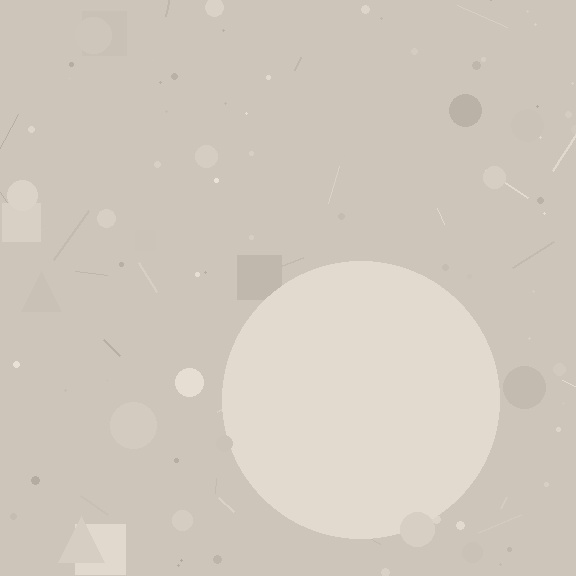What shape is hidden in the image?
A circle is hidden in the image.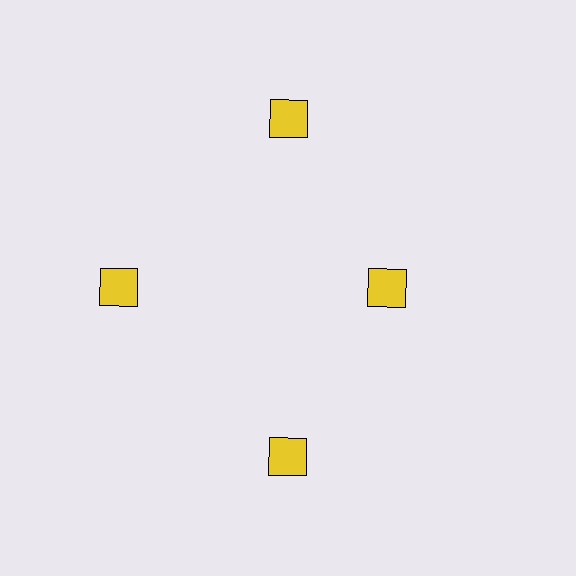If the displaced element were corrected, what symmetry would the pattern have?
It would have 4-fold rotational symmetry — the pattern would map onto itself every 90 degrees.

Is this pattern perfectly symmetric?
No. The 4 yellow squares are arranged in a ring, but one element near the 3 o'clock position is pulled inward toward the center, breaking the 4-fold rotational symmetry.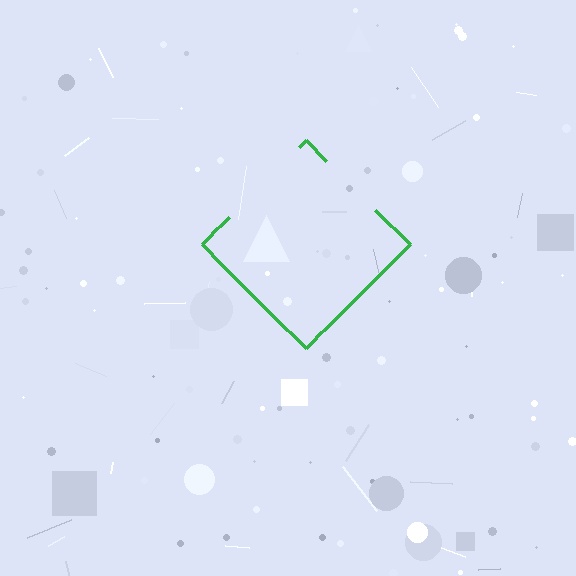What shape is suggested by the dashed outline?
The dashed outline suggests a diamond.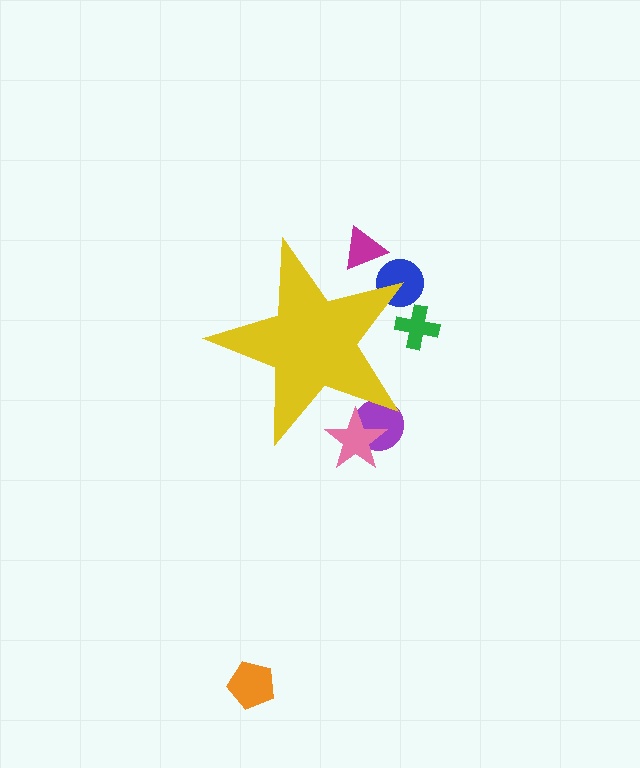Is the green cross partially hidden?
Yes, the green cross is partially hidden behind the yellow star.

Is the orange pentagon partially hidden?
No, the orange pentagon is fully visible.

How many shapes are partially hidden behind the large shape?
5 shapes are partially hidden.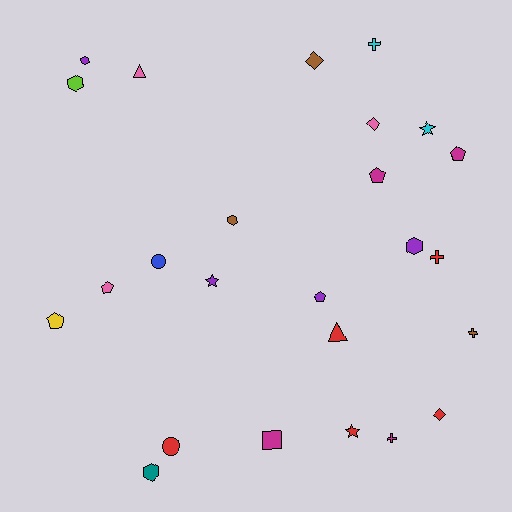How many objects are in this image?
There are 25 objects.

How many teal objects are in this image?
There is 1 teal object.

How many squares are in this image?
There is 1 square.